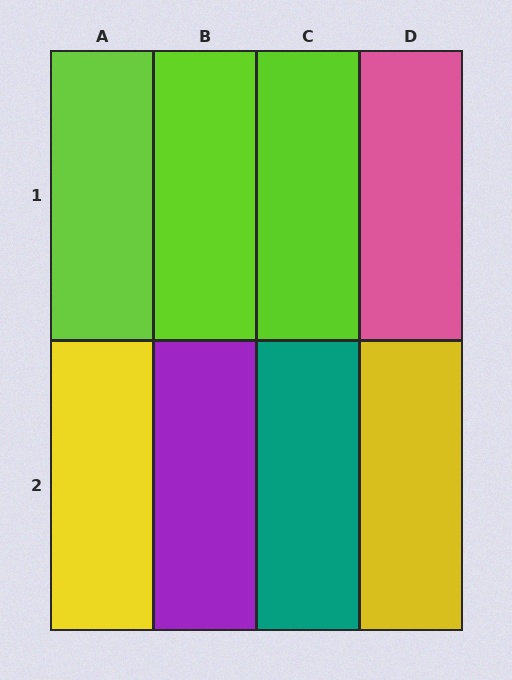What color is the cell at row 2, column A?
Yellow.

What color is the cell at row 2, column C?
Teal.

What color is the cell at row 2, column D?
Yellow.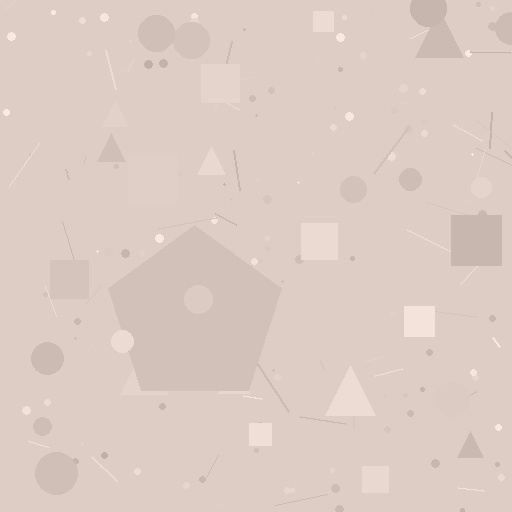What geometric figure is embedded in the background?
A pentagon is embedded in the background.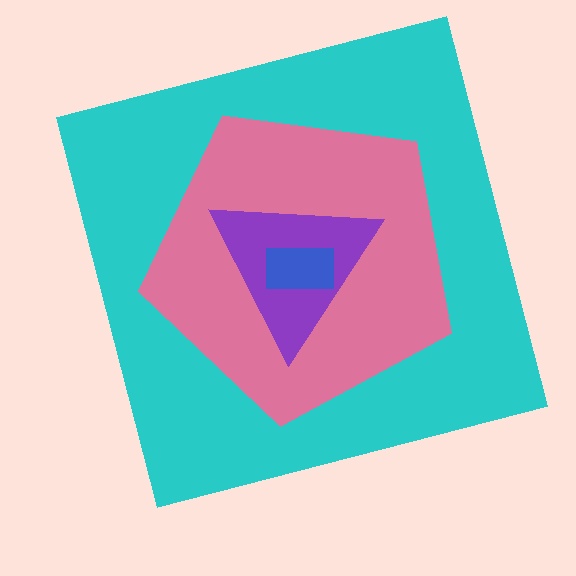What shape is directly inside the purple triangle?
The blue rectangle.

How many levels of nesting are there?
4.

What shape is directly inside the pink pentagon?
The purple triangle.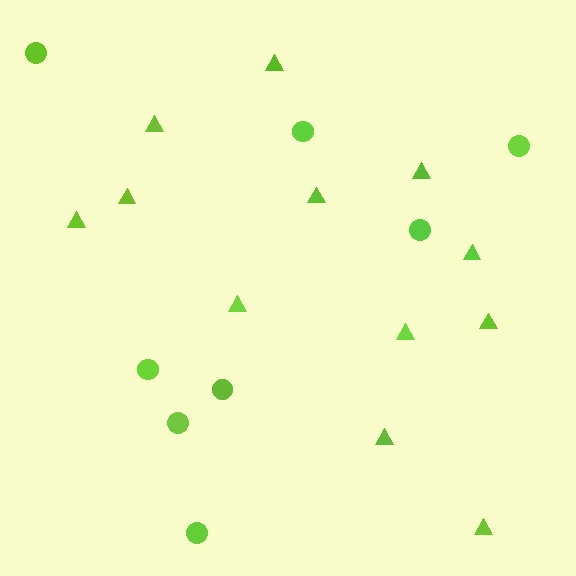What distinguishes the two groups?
There are 2 groups: one group of triangles (12) and one group of circles (8).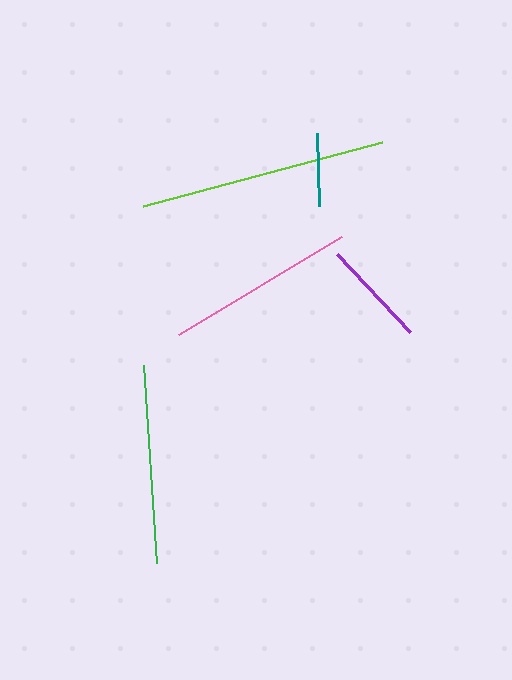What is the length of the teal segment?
The teal segment is approximately 74 pixels long.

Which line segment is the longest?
The lime line is the longest at approximately 248 pixels.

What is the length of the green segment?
The green segment is approximately 198 pixels long.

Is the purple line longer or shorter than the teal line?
The purple line is longer than the teal line.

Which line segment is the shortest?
The teal line is the shortest at approximately 74 pixels.